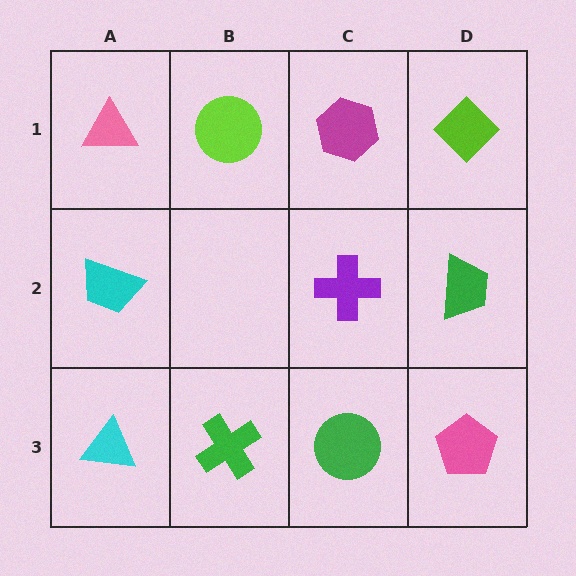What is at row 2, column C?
A purple cross.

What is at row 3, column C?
A green circle.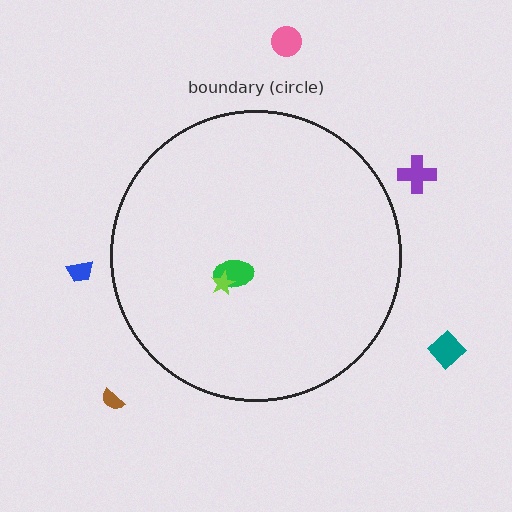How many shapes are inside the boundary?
2 inside, 5 outside.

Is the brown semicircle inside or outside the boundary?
Outside.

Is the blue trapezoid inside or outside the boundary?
Outside.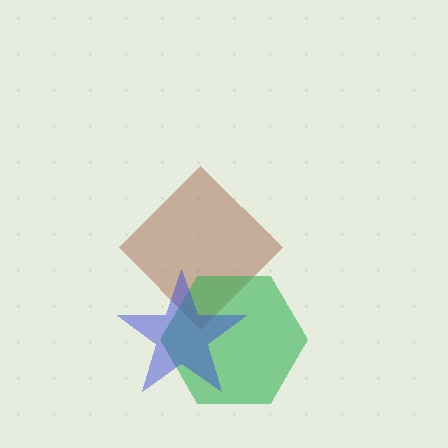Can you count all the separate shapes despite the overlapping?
Yes, there are 3 separate shapes.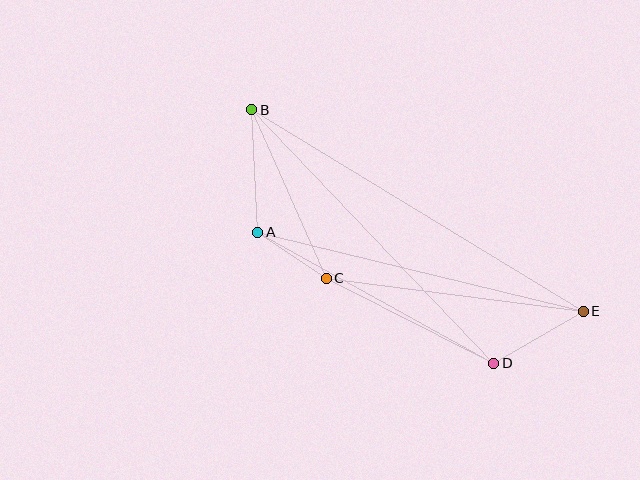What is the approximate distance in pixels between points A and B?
The distance between A and B is approximately 123 pixels.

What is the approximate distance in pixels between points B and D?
The distance between B and D is approximately 351 pixels.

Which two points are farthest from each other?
Points B and E are farthest from each other.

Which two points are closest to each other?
Points A and C are closest to each other.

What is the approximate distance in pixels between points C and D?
The distance between C and D is approximately 188 pixels.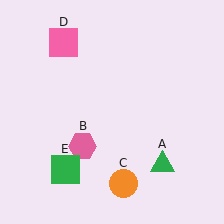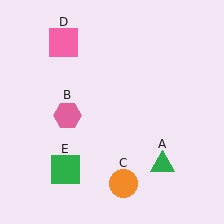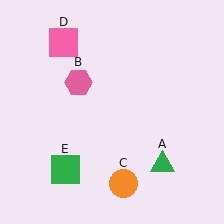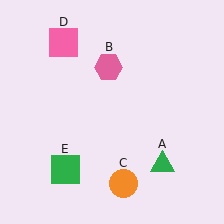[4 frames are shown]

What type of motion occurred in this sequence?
The pink hexagon (object B) rotated clockwise around the center of the scene.